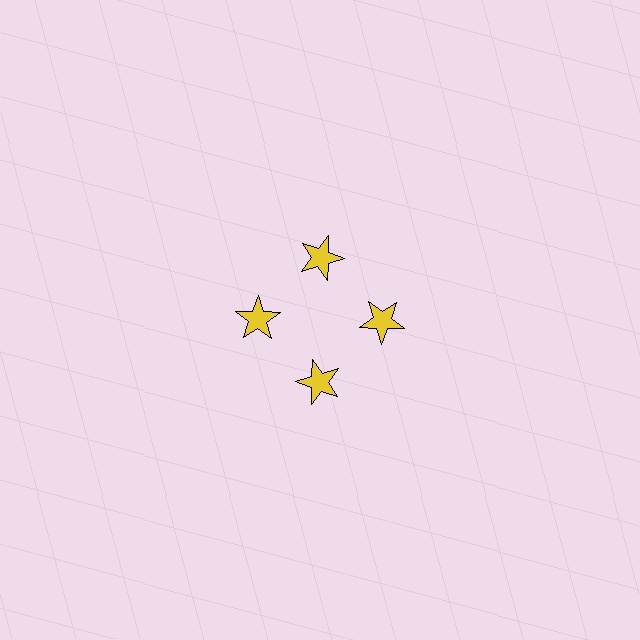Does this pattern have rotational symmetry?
Yes, this pattern has 4-fold rotational symmetry. It looks the same after rotating 90 degrees around the center.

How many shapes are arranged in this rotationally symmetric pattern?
There are 4 shapes, arranged in 4 groups of 1.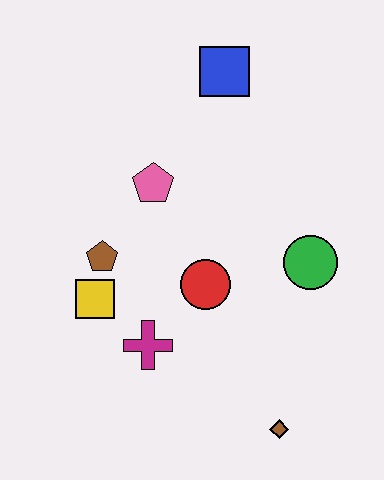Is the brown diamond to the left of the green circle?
Yes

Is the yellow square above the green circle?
No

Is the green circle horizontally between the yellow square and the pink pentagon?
No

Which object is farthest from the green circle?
The yellow square is farthest from the green circle.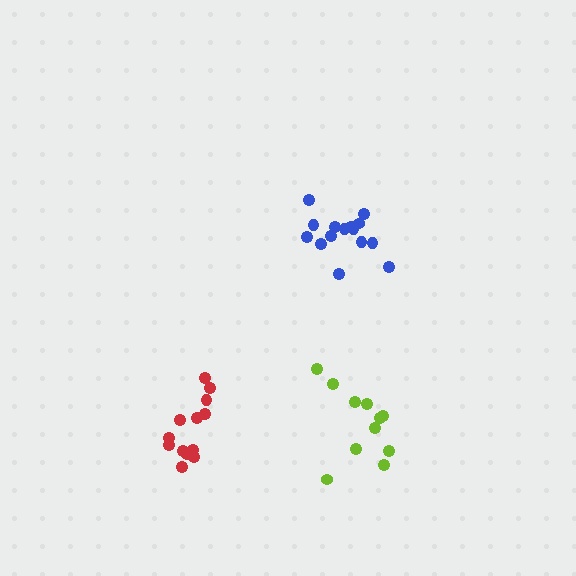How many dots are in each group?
Group 1: 15 dots, Group 2: 13 dots, Group 3: 11 dots (39 total).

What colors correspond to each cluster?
The clusters are colored: blue, red, lime.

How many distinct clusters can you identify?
There are 3 distinct clusters.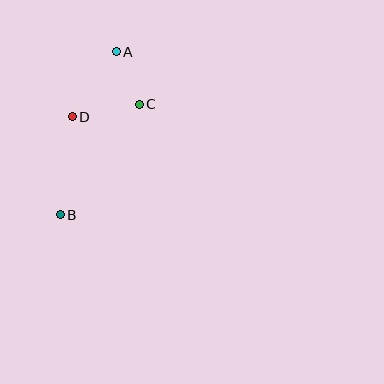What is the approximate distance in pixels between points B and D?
The distance between B and D is approximately 99 pixels.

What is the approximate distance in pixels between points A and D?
The distance between A and D is approximately 79 pixels.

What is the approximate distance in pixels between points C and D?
The distance between C and D is approximately 68 pixels.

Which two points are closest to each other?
Points A and C are closest to each other.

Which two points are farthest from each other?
Points A and B are farthest from each other.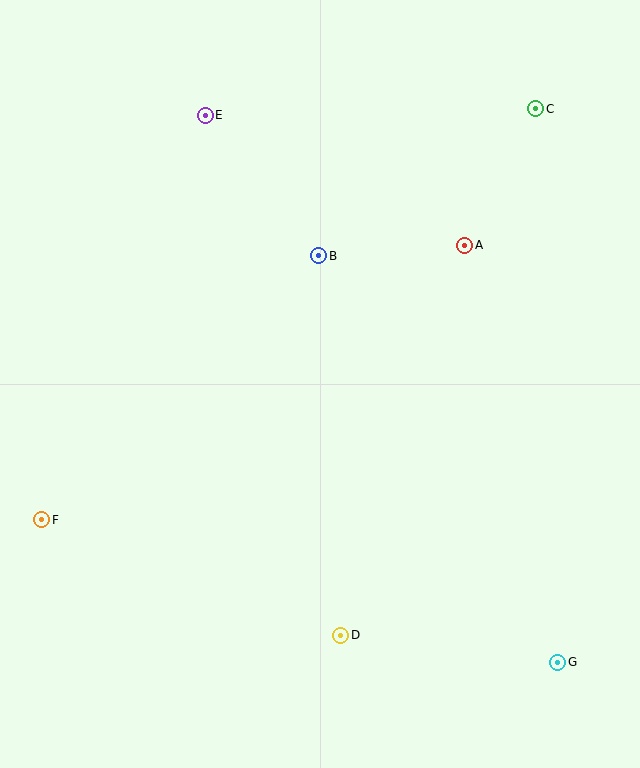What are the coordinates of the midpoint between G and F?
The midpoint between G and F is at (300, 591).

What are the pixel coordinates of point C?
Point C is at (536, 109).